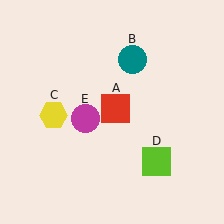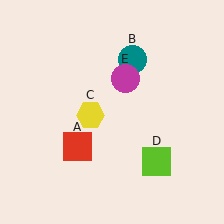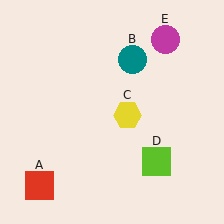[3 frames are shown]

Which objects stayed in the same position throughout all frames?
Teal circle (object B) and lime square (object D) remained stationary.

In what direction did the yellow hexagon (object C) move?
The yellow hexagon (object C) moved right.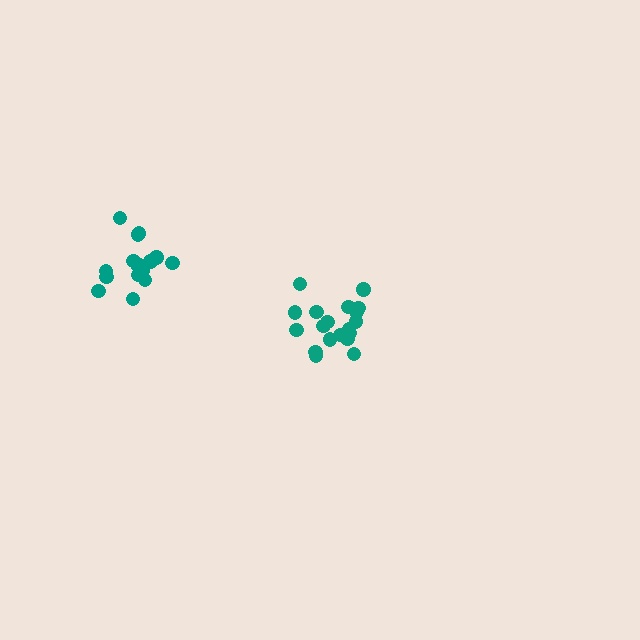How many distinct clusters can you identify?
There are 2 distinct clusters.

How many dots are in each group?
Group 1: 15 dots, Group 2: 19 dots (34 total).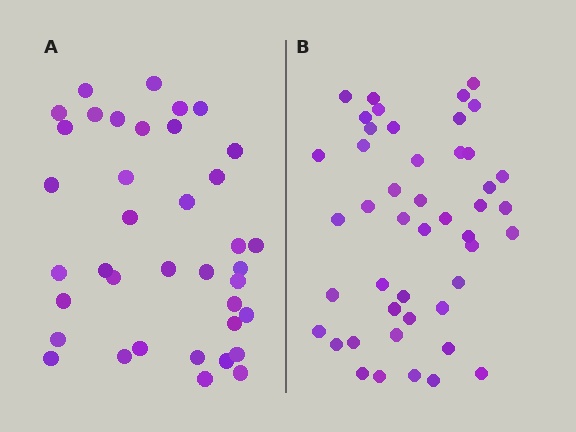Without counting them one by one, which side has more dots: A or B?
Region B (the right region) has more dots.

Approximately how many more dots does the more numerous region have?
Region B has roughly 8 or so more dots than region A.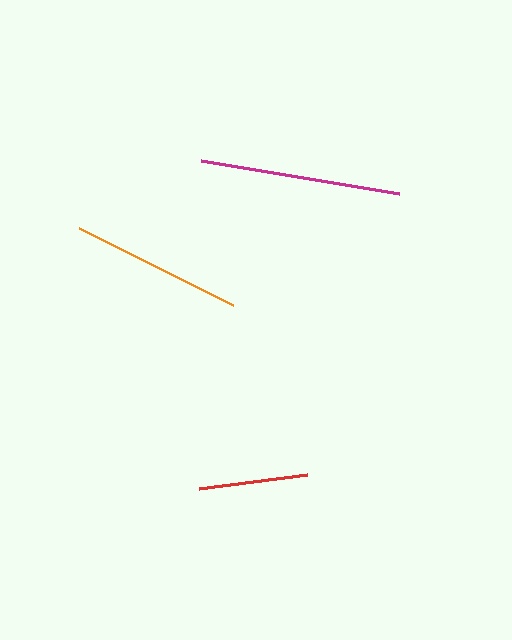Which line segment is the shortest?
The red line is the shortest at approximately 108 pixels.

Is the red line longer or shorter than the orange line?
The orange line is longer than the red line.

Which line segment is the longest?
The magenta line is the longest at approximately 200 pixels.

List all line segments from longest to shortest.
From longest to shortest: magenta, orange, red.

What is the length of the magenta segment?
The magenta segment is approximately 200 pixels long.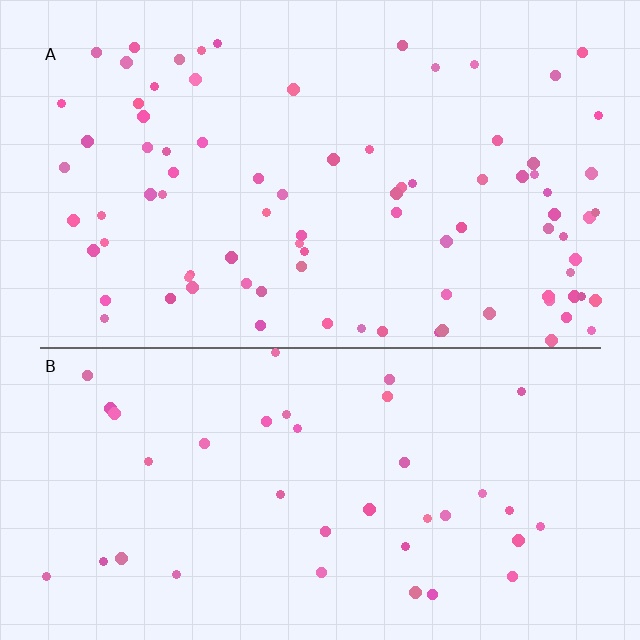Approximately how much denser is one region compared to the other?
Approximately 2.2× — region A over region B.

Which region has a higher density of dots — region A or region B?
A (the top).